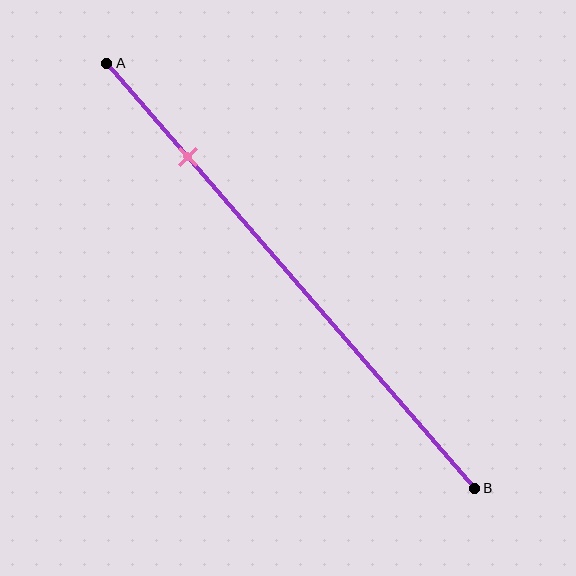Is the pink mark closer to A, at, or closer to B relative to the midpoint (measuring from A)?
The pink mark is closer to point A than the midpoint of segment AB.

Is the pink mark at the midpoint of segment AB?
No, the mark is at about 20% from A, not at the 50% midpoint.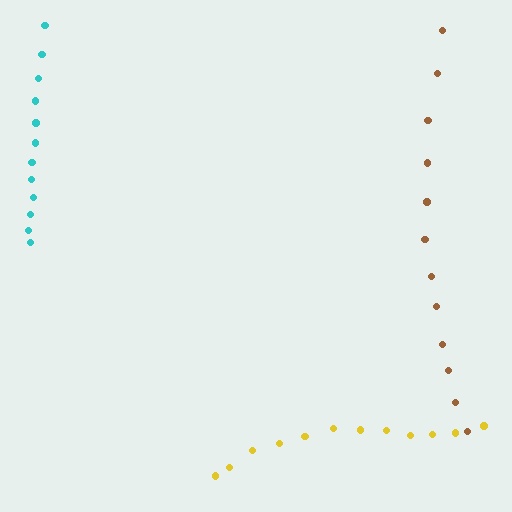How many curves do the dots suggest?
There are 3 distinct paths.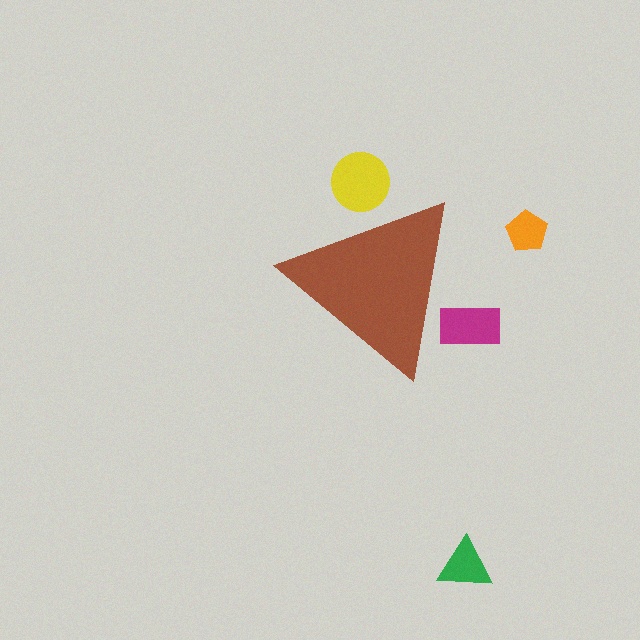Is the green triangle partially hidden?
No, the green triangle is fully visible.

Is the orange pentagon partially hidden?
No, the orange pentagon is fully visible.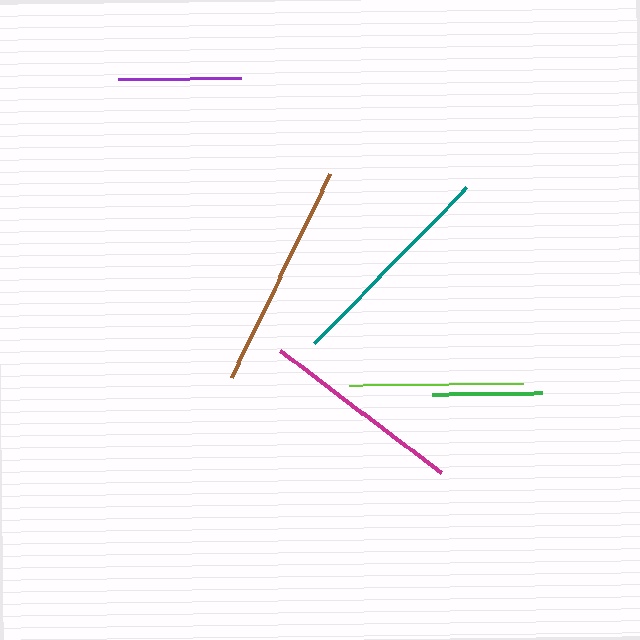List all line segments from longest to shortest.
From longest to shortest: brown, teal, magenta, lime, purple, green.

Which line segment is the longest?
The brown line is the longest at approximately 227 pixels.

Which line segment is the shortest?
The green line is the shortest at approximately 110 pixels.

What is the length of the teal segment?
The teal segment is approximately 218 pixels long.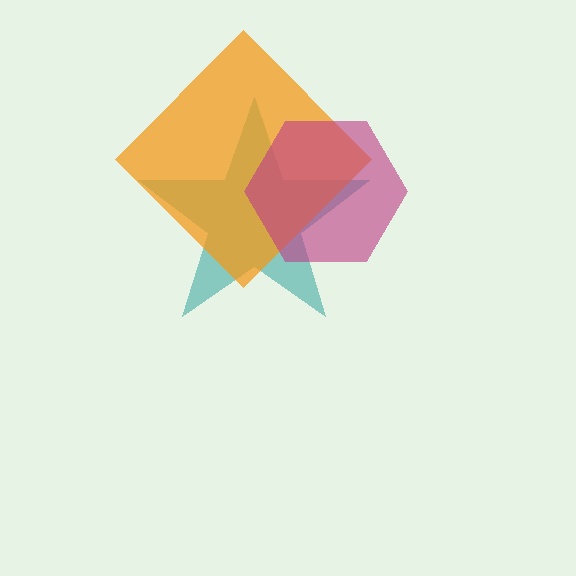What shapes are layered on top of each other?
The layered shapes are: a teal star, an orange diamond, a magenta hexagon.